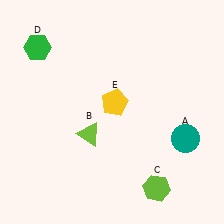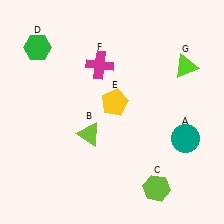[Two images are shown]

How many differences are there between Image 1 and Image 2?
There are 2 differences between the two images.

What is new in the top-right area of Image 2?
A lime triangle (G) was added in the top-right area of Image 2.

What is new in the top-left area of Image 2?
A magenta cross (F) was added in the top-left area of Image 2.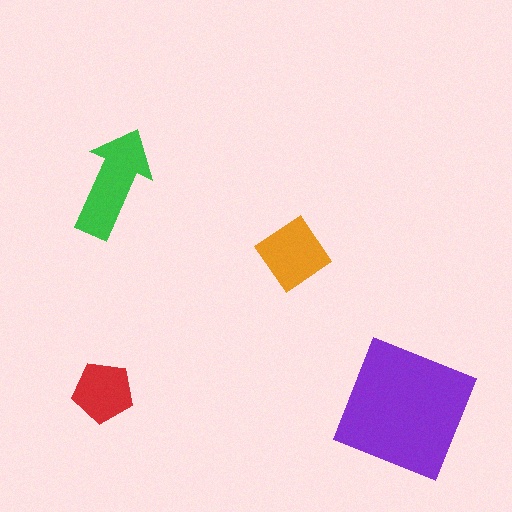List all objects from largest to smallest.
The purple square, the green arrow, the orange diamond, the red pentagon.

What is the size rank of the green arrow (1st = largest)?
2nd.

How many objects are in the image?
There are 4 objects in the image.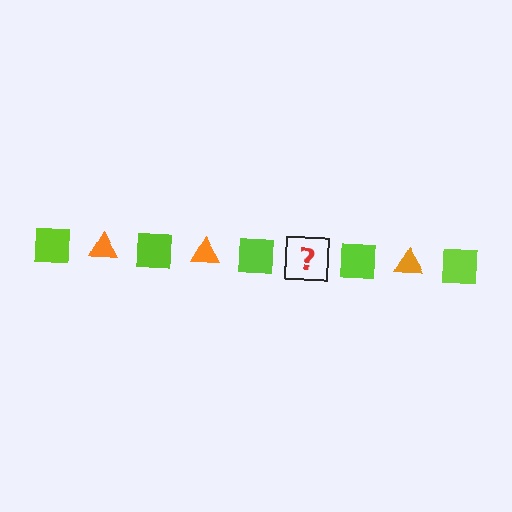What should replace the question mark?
The question mark should be replaced with an orange triangle.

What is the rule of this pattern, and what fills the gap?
The rule is that the pattern alternates between lime square and orange triangle. The gap should be filled with an orange triangle.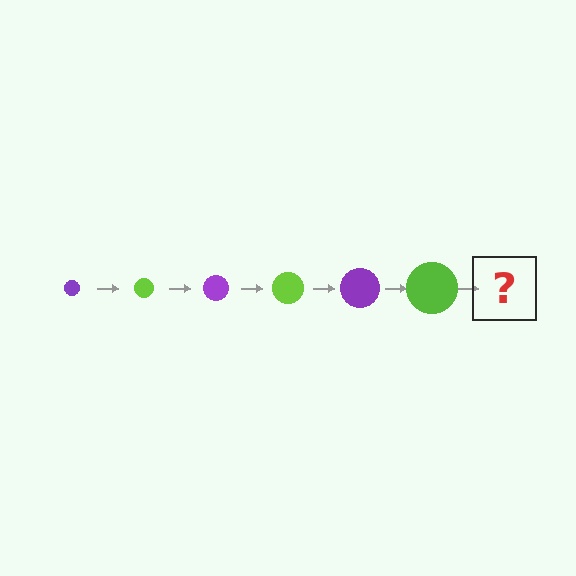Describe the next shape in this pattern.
It should be a purple circle, larger than the previous one.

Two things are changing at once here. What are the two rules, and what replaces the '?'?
The two rules are that the circle grows larger each step and the color cycles through purple and lime. The '?' should be a purple circle, larger than the previous one.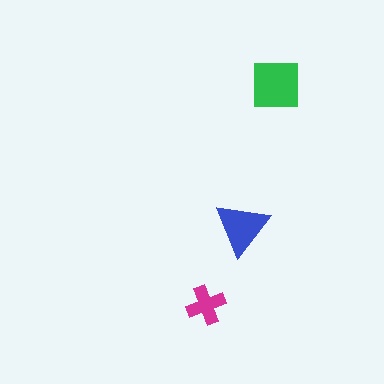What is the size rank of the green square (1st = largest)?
1st.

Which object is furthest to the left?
The magenta cross is leftmost.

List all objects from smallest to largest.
The magenta cross, the blue triangle, the green square.